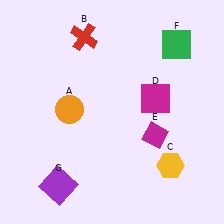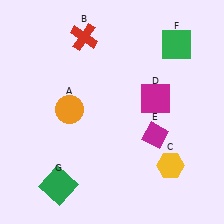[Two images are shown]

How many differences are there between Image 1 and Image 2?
There is 1 difference between the two images.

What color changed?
The square (G) changed from purple in Image 1 to green in Image 2.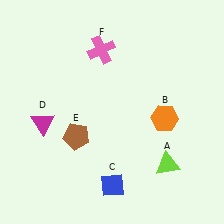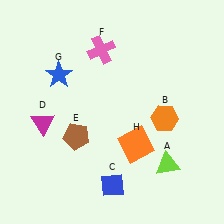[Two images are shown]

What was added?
A blue star (G), an orange square (H) were added in Image 2.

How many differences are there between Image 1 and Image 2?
There are 2 differences between the two images.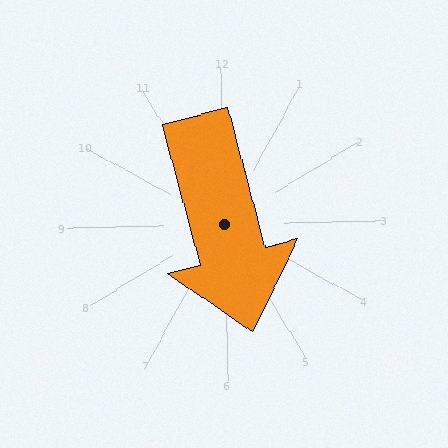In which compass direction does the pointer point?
South.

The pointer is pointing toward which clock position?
Roughly 6 o'clock.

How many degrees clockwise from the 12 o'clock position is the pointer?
Approximately 166 degrees.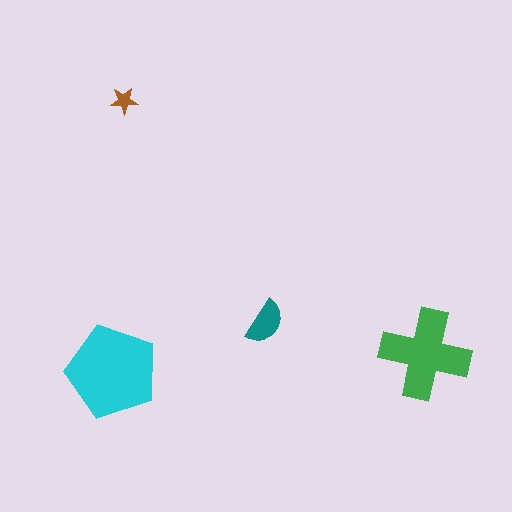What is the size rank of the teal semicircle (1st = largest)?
3rd.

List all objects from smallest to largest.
The brown star, the teal semicircle, the green cross, the cyan pentagon.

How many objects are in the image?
There are 4 objects in the image.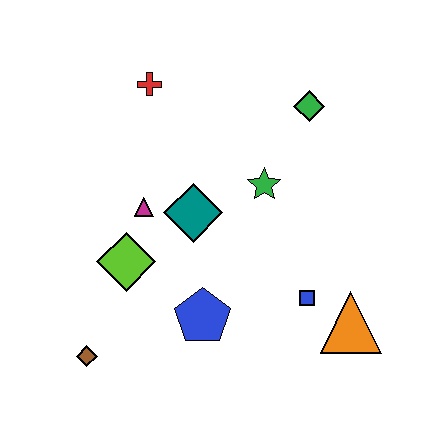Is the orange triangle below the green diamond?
Yes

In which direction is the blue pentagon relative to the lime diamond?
The blue pentagon is to the right of the lime diamond.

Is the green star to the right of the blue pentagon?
Yes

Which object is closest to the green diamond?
The green star is closest to the green diamond.